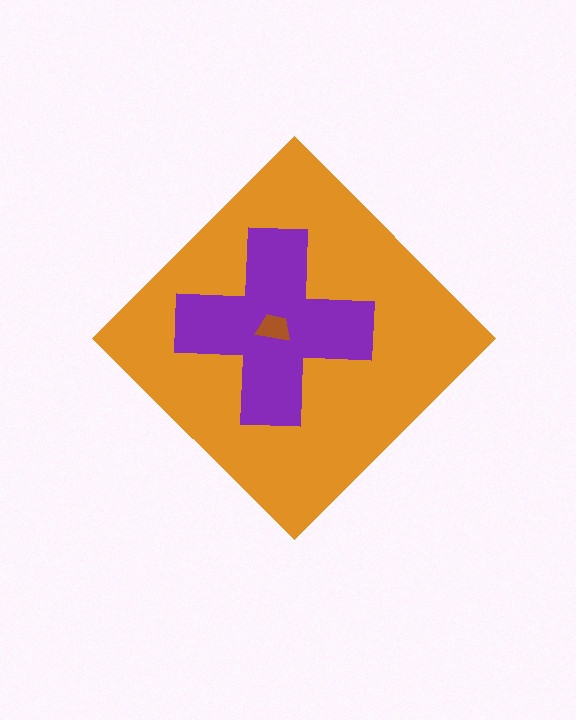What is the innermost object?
The brown trapezoid.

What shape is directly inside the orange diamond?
The purple cross.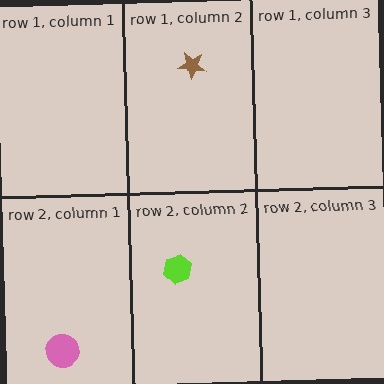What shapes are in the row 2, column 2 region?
The lime hexagon.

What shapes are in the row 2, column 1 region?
The pink circle.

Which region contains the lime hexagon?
The row 2, column 2 region.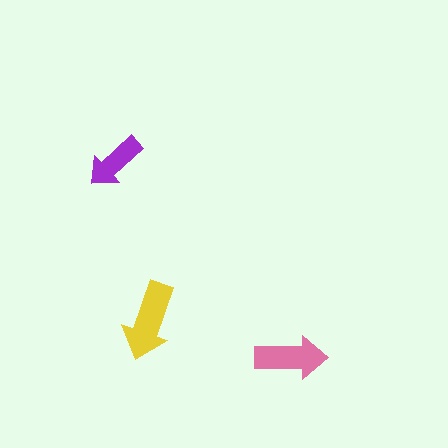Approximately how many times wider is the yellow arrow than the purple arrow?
About 1.5 times wider.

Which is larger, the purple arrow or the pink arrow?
The pink one.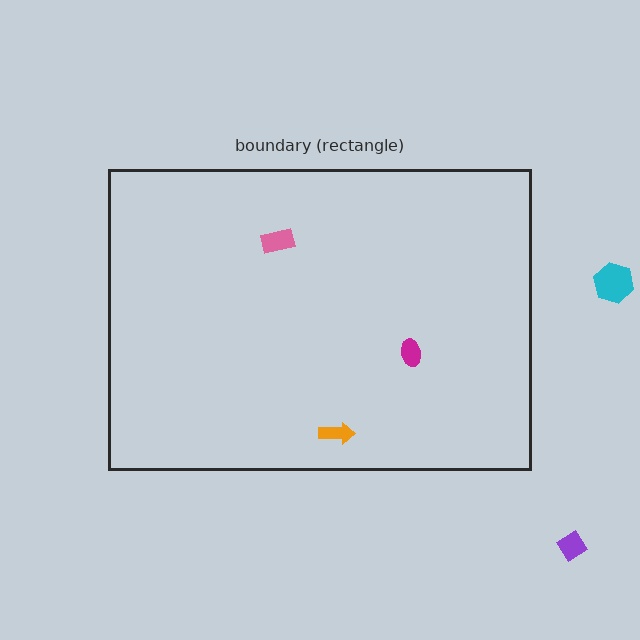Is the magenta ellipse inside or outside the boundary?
Inside.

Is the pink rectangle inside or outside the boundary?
Inside.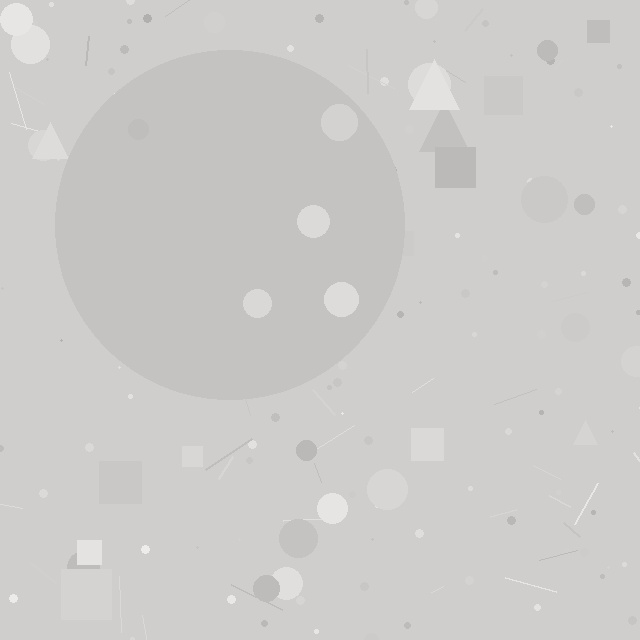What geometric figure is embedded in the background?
A circle is embedded in the background.